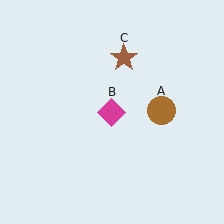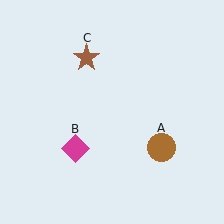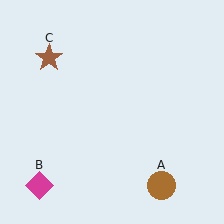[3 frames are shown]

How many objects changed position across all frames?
3 objects changed position: brown circle (object A), magenta diamond (object B), brown star (object C).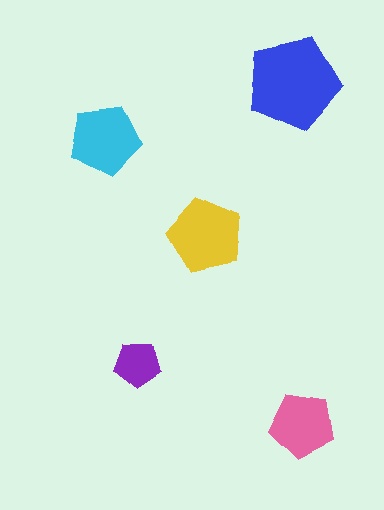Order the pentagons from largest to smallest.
the blue one, the yellow one, the cyan one, the pink one, the purple one.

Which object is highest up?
The blue pentagon is topmost.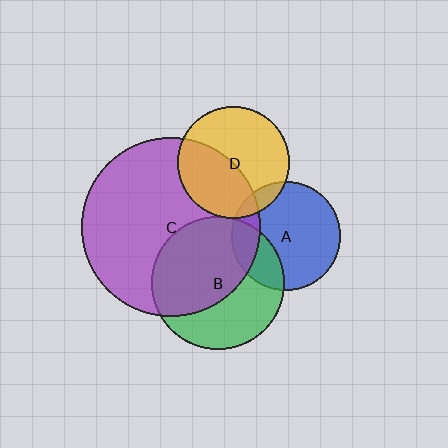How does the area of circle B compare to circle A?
Approximately 1.5 times.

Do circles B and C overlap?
Yes.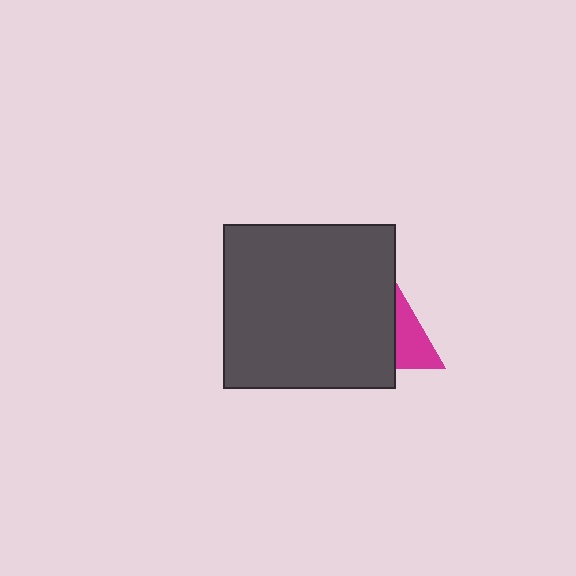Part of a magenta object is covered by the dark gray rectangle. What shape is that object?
It is a triangle.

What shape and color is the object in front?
The object in front is a dark gray rectangle.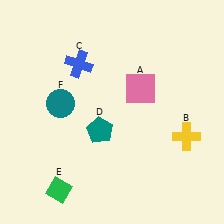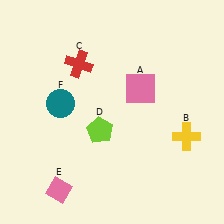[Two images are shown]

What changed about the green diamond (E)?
In Image 1, E is green. In Image 2, it changed to pink.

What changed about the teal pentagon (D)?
In Image 1, D is teal. In Image 2, it changed to lime.